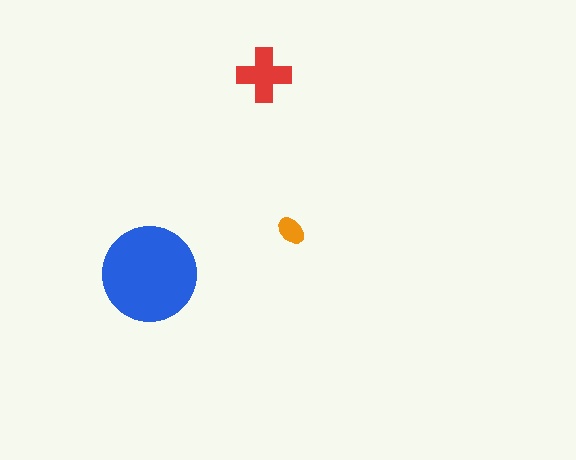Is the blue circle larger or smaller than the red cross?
Larger.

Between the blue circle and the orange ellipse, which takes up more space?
The blue circle.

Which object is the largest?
The blue circle.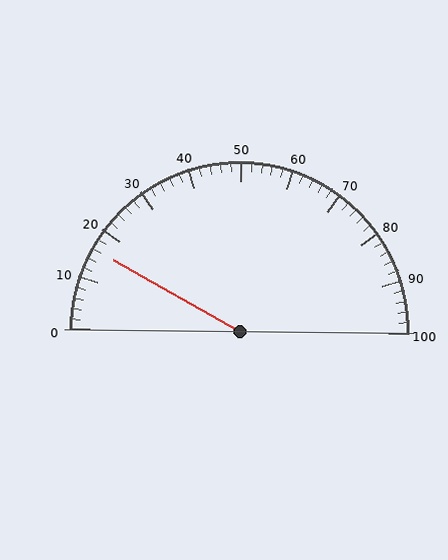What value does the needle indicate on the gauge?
The needle indicates approximately 16.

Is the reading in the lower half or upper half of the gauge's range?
The reading is in the lower half of the range (0 to 100).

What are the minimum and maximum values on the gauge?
The gauge ranges from 0 to 100.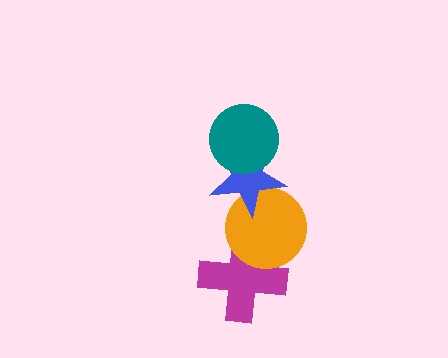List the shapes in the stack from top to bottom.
From top to bottom: the teal circle, the blue star, the orange circle, the magenta cross.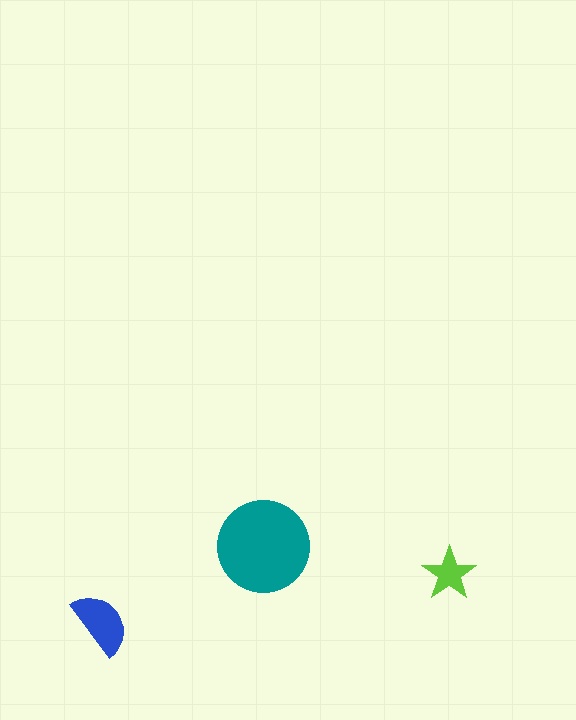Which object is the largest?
The teal circle.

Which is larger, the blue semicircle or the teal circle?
The teal circle.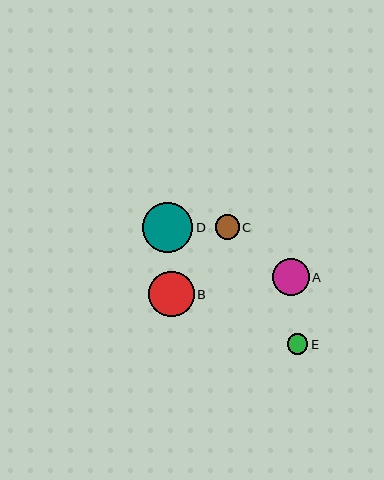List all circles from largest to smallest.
From largest to smallest: D, B, A, C, E.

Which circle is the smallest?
Circle E is the smallest with a size of approximately 21 pixels.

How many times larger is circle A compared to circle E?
Circle A is approximately 1.8 times the size of circle E.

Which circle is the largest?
Circle D is the largest with a size of approximately 50 pixels.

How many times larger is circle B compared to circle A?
Circle B is approximately 1.2 times the size of circle A.